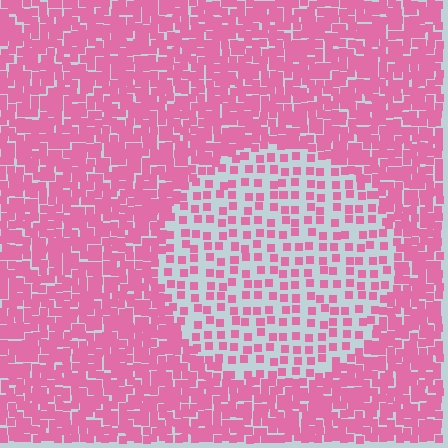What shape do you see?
I see a circle.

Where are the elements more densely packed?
The elements are more densely packed outside the circle boundary.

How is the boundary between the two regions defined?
The boundary is defined by a change in element density (approximately 2.6x ratio). All elements are the same color, size, and shape.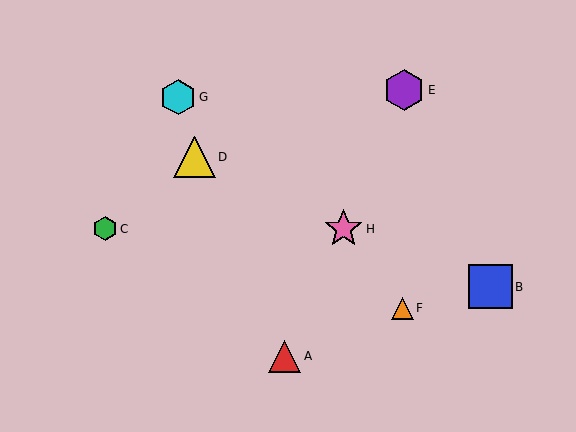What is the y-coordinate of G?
Object G is at y≈97.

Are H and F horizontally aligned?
No, H is at y≈229 and F is at y≈308.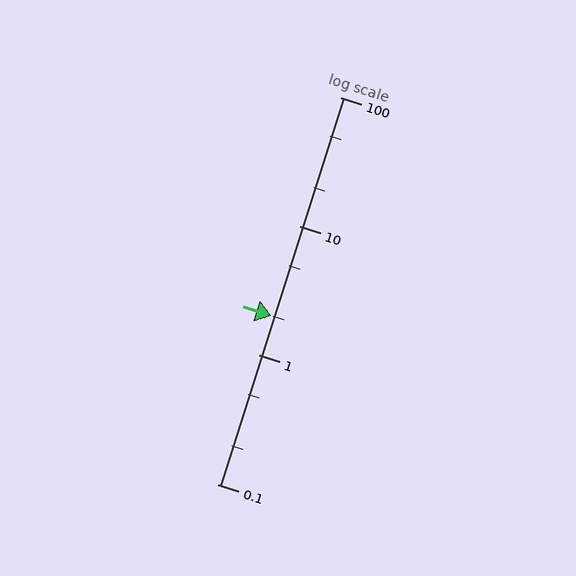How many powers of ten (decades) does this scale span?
The scale spans 3 decades, from 0.1 to 100.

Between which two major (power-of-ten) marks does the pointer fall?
The pointer is between 1 and 10.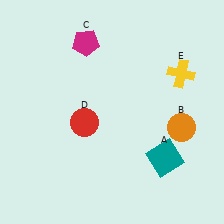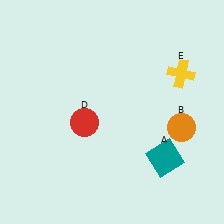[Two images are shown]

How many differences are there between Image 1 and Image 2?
There is 1 difference between the two images.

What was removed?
The magenta pentagon (C) was removed in Image 2.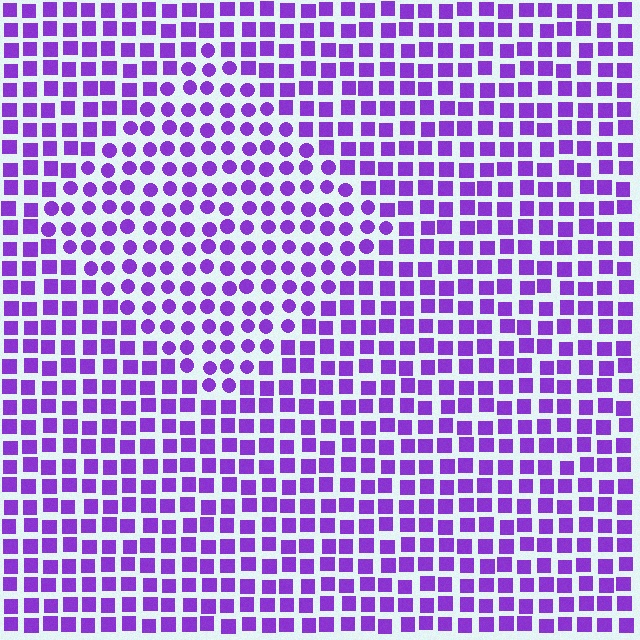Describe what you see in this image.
The image is filled with small purple elements arranged in a uniform grid. A diamond-shaped region contains circles, while the surrounding area contains squares. The boundary is defined purely by the change in element shape.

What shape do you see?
I see a diamond.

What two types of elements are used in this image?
The image uses circles inside the diamond region and squares outside it.